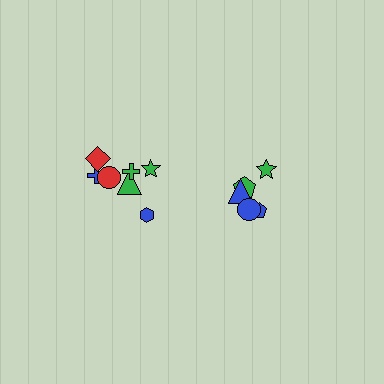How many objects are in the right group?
There are 5 objects.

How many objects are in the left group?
There are 7 objects.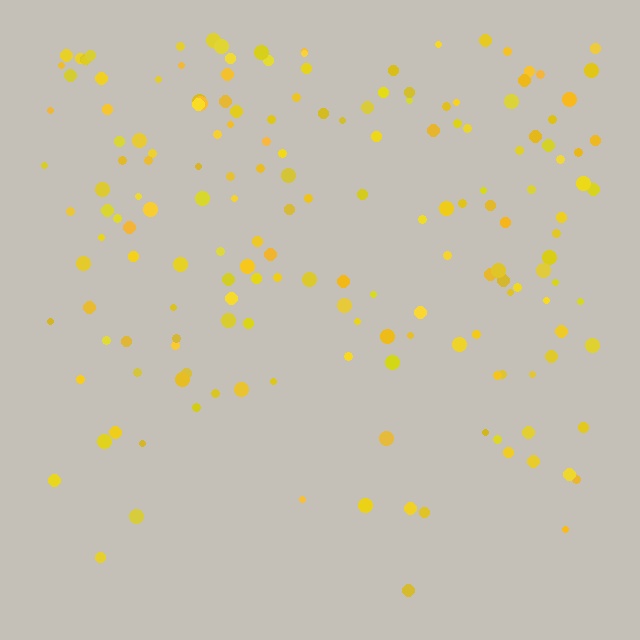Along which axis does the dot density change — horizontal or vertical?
Vertical.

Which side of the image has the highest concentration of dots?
The top.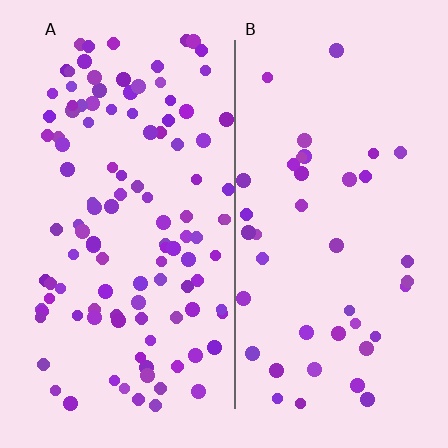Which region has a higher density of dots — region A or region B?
A (the left).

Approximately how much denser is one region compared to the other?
Approximately 2.8× — region A over region B.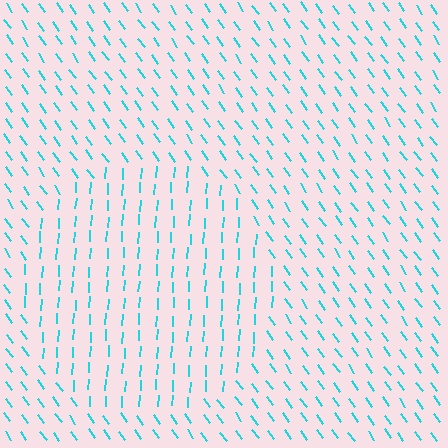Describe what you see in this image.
The image is filled with small cyan line segments. A circle region in the image has lines oriented differently from the surrounding lines, creating a visible texture boundary.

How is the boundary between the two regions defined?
The boundary is defined purely by a change in line orientation (approximately 38 degrees difference). All lines are the same color and thickness.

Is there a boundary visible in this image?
Yes, there is a texture boundary formed by a change in line orientation.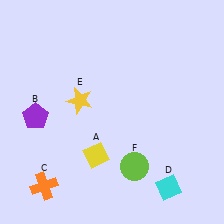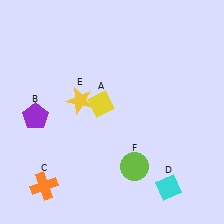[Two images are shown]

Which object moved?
The yellow diamond (A) moved up.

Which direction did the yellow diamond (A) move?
The yellow diamond (A) moved up.